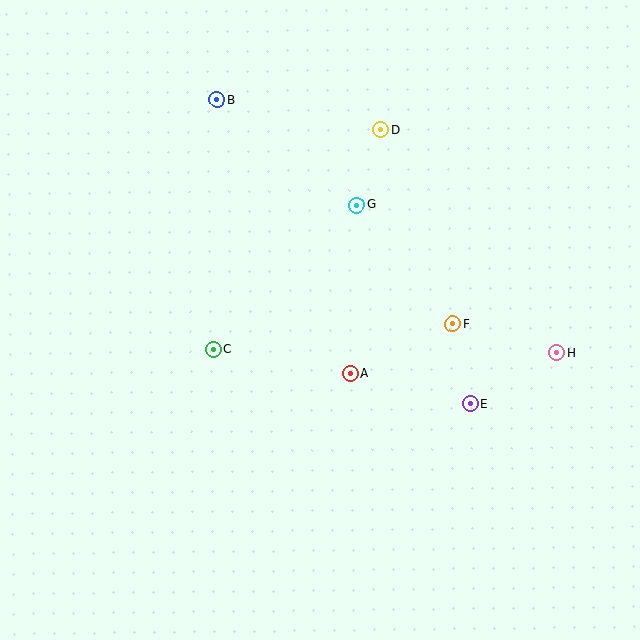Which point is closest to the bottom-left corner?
Point C is closest to the bottom-left corner.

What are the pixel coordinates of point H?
Point H is at (557, 353).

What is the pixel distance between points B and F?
The distance between B and F is 325 pixels.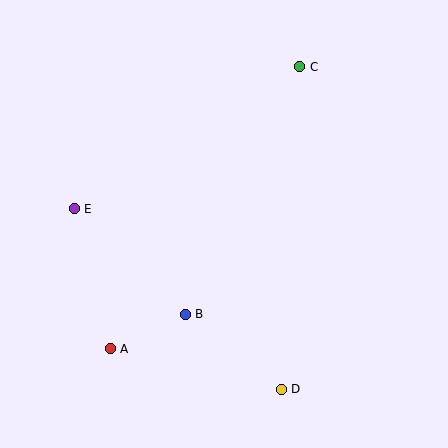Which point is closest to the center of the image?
Point B at (185, 314) is closest to the center.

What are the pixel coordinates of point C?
Point C is at (300, 67).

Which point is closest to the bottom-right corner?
Point D is closest to the bottom-right corner.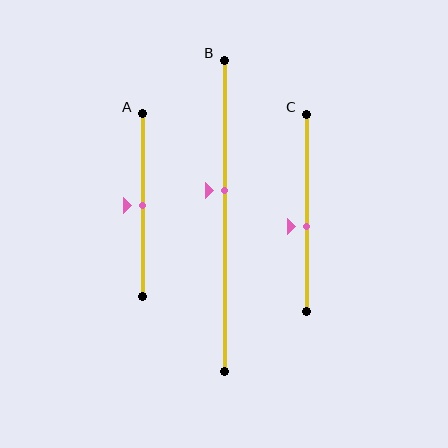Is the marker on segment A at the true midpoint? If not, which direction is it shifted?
Yes, the marker on segment A is at the true midpoint.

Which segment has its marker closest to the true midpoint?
Segment A has its marker closest to the true midpoint.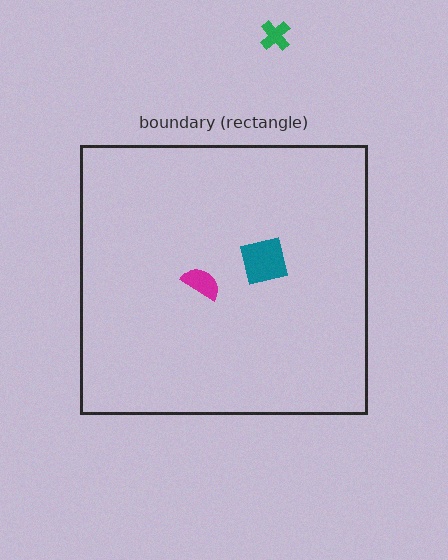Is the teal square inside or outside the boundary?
Inside.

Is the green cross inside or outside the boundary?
Outside.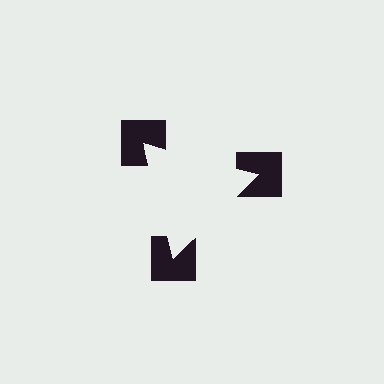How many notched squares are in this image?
There are 3 — one at each vertex of the illusory triangle.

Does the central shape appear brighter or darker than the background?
It typically appears slightly brighter than the background, even though no actual brightness change is drawn.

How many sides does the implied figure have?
3 sides.